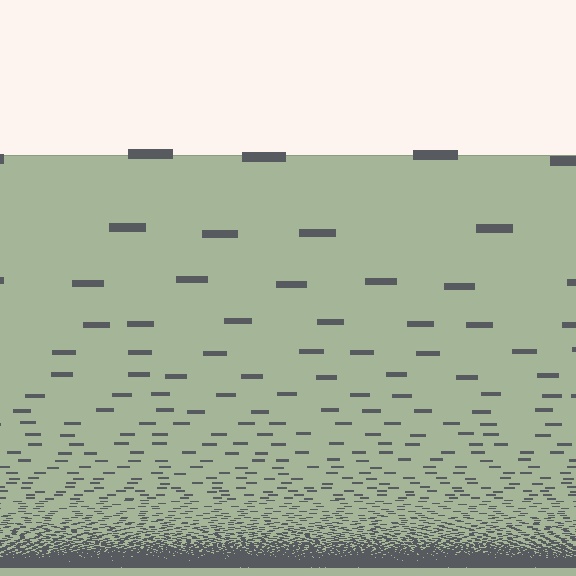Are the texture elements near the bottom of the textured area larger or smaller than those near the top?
Smaller. The gradient is inverted — elements near the bottom are smaller and denser.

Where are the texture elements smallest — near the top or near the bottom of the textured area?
Near the bottom.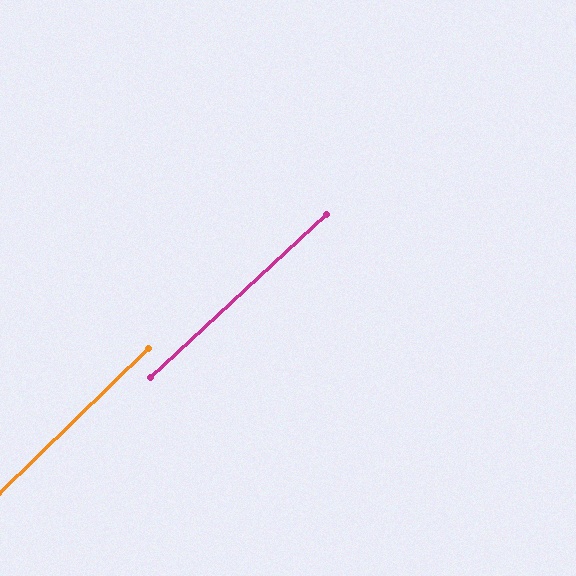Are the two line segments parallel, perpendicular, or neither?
Parallel — their directions differ by only 1.1°.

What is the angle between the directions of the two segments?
Approximately 1 degree.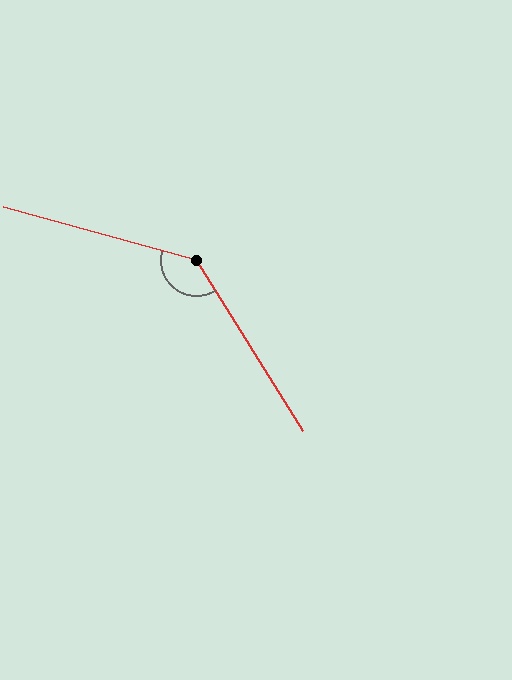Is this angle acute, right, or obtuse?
It is obtuse.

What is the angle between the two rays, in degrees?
Approximately 137 degrees.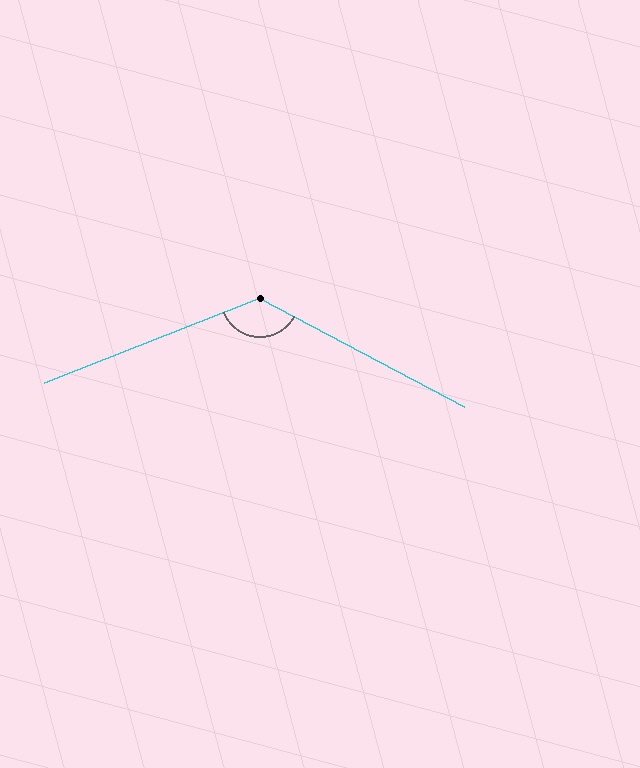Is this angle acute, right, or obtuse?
It is obtuse.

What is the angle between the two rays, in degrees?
Approximately 130 degrees.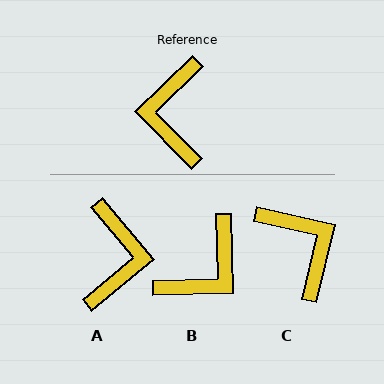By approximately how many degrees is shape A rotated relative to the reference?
Approximately 175 degrees counter-clockwise.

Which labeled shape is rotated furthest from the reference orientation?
A, about 175 degrees away.